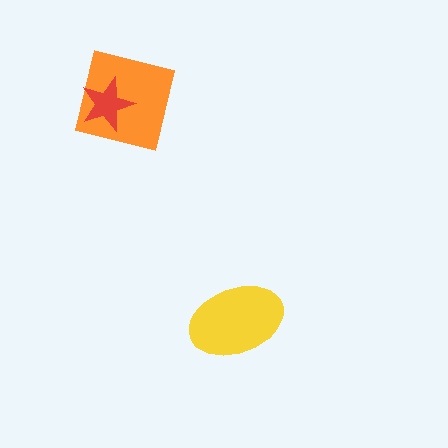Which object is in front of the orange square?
The red star is in front of the orange square.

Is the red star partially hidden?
No, no other shape covers it.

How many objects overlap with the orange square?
1 object overlaps with the orange square.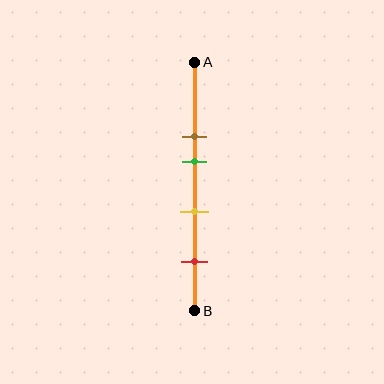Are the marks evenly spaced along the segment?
No, the marks are not evenly spaced.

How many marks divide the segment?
There are 4 marks dividing the segment.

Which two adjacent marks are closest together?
The brown and green marks are the closest adjacent pair.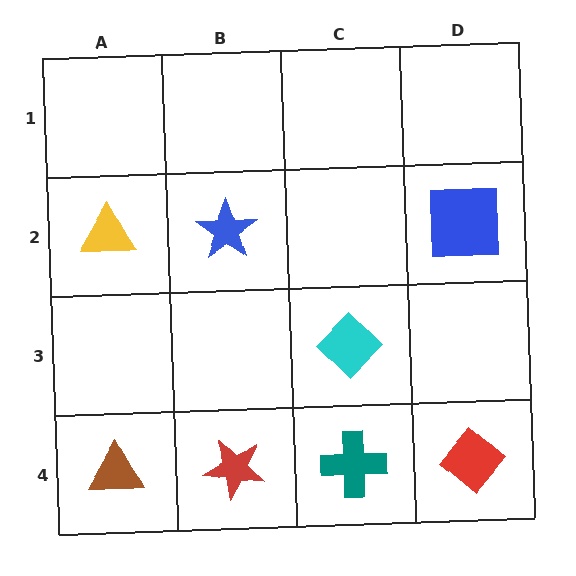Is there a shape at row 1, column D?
No, that cell is empty.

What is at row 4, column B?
A red star.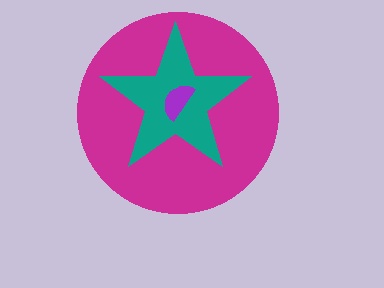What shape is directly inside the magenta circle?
The teal star.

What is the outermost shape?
The magenta circle.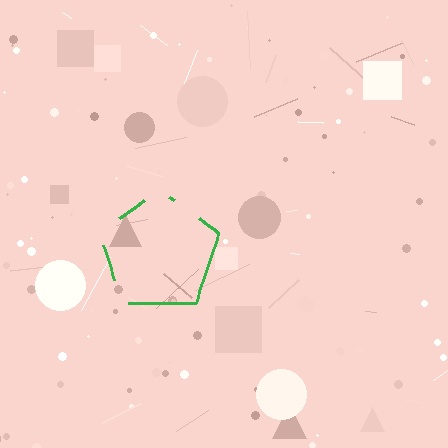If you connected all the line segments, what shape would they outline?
They would outline a pentagon.